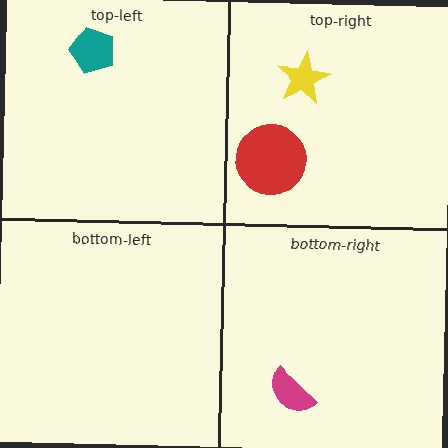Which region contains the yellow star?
The top-right region.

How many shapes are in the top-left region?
1.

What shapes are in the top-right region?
The red circle, the yellow star.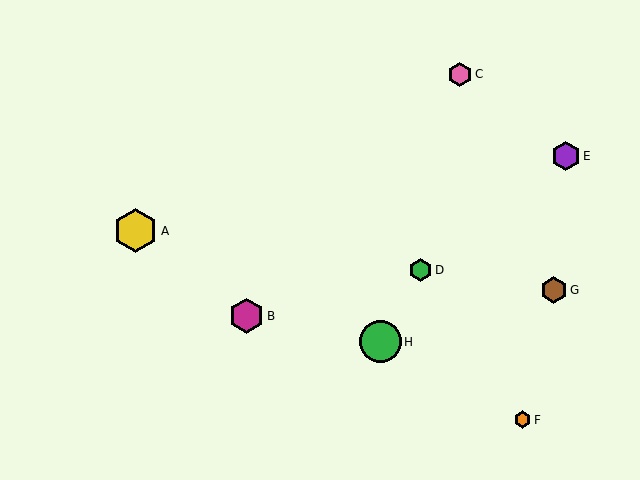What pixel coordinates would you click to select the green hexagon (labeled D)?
Click at (420, 270) to select the green hexagon D.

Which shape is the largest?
The yellow hexagon (labeled A) is the largest.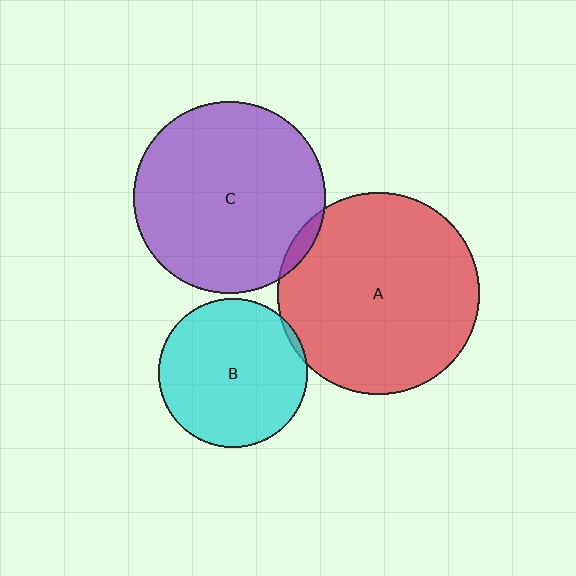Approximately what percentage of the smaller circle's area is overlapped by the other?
Approximately 5%.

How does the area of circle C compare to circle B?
Approximately 1.7 times.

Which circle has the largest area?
Circle A (red).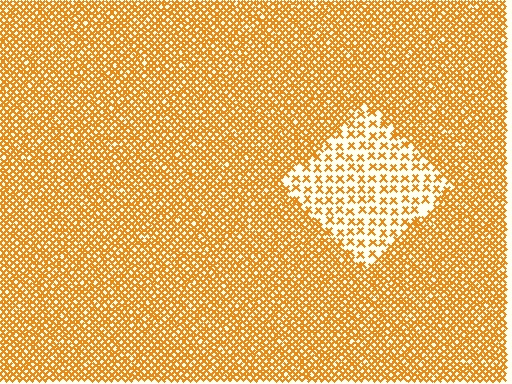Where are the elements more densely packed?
The elements are more densely packed outside the diamond boundary.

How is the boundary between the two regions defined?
The boundary is defined by a change in element density (approximately 2.7x ratio). All elements are the same color, size, and shape.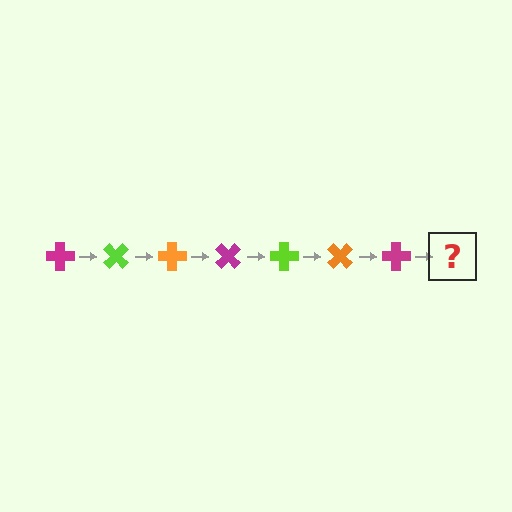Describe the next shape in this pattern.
It should be a lime cross, rotated 315 degrees from the start.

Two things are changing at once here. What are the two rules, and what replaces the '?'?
The two rules are that it rotates 45 degrees each step and the color cycles through magenta, lime, and orange. The '?' should be a lime cross, rotated 315 degrees from the start.